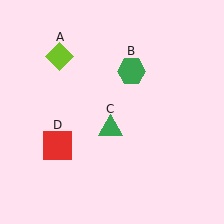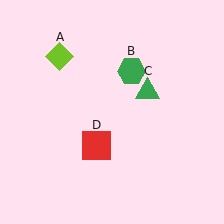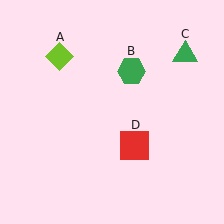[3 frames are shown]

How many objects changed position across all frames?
2 objects changed position: green triangle (object C), red square (object D).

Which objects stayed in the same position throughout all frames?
Lime diamond (object A) and green hexagon (object B) remained stationary.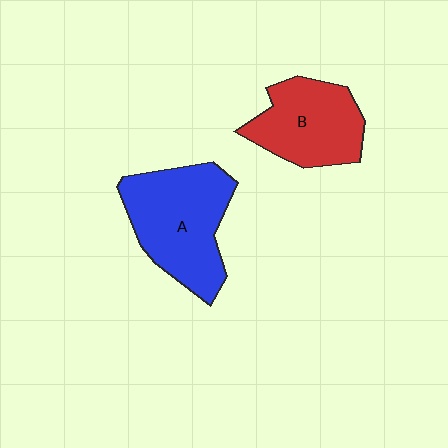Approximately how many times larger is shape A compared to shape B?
Approximately 1.3 times.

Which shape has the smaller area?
Shape B (red).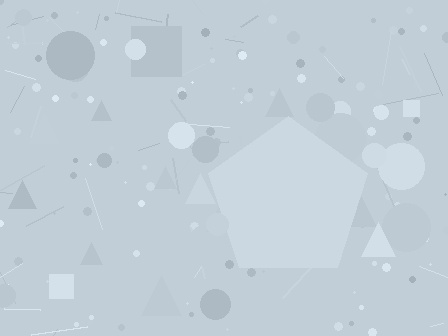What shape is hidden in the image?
A pentagon is hidden in the image.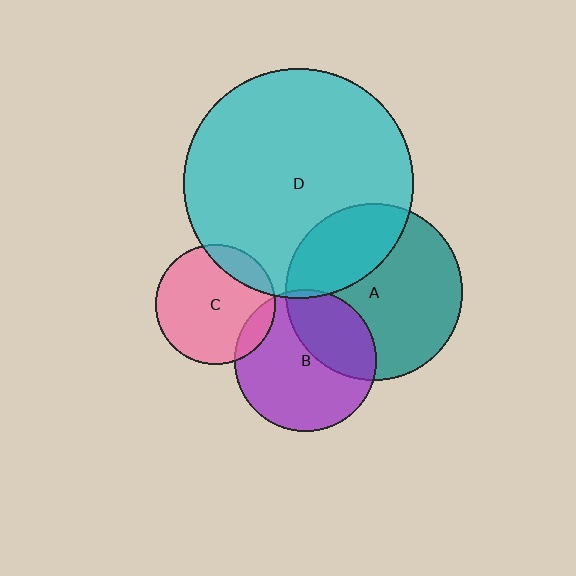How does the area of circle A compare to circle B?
Approximately 1.6 times.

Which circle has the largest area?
Circle D (cyan).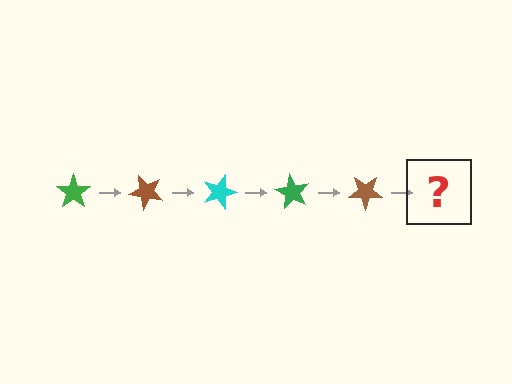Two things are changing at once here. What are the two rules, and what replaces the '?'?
The two rules are that it rotates 45 degrees each step and the color cycles through green, brown, and cyan. The '?' should be a cyan star, rotated 225 degrees from the start.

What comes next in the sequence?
The next element should be a cyan star, rotated 225 degrees from the start.